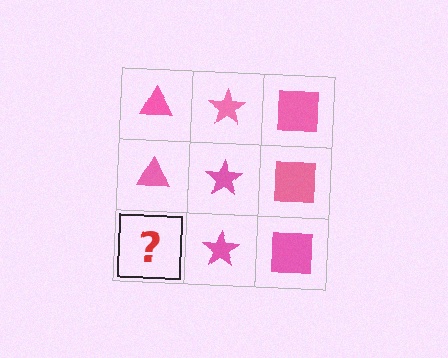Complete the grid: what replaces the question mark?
The question mark should be replaced with a pink triangle.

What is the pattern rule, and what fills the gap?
The rule is that each column has a consistent shape. The gap should be filled with a pink triangle.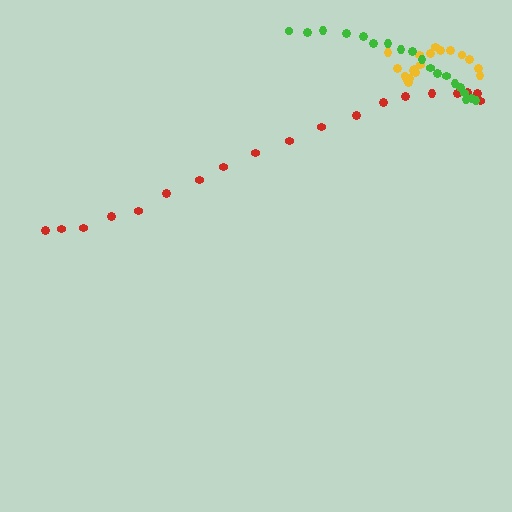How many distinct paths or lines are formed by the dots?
There are 3 distinct paths.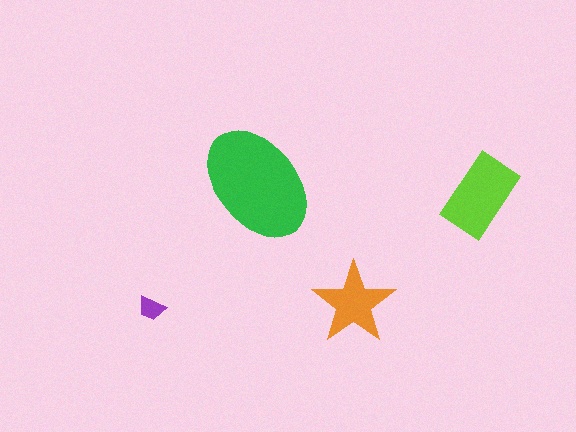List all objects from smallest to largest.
The purple trapezoid, the orange star, the lime rectangle, the green ellipse.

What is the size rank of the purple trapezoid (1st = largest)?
4th.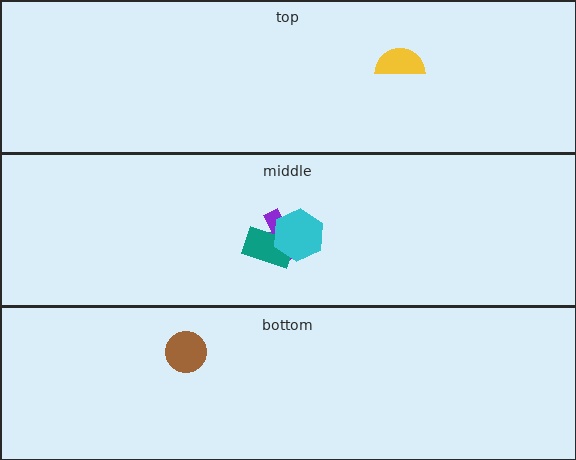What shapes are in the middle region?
The purple cross, the teal rectangle, the cyan hexagon.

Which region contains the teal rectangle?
The middle region.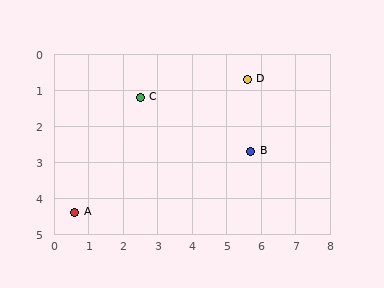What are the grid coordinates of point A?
Point A is at approximately (0.6, 4.4).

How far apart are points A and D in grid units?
Points A and D are about 6.2 grid units apart.